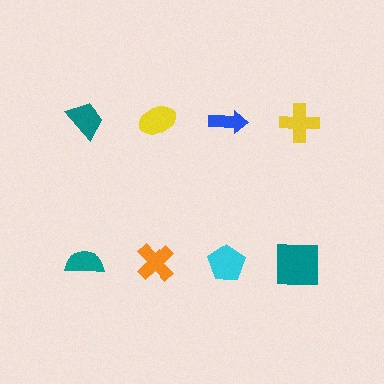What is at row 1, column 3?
A blue arrow.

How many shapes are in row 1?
4 shapes.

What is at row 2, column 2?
An orange cross.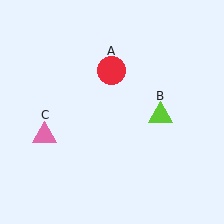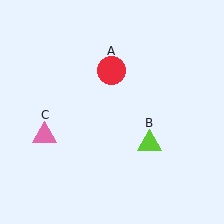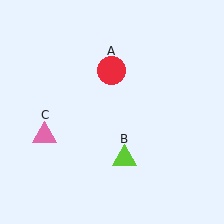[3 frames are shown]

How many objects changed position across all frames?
1 object changed position: lime triangle (object B).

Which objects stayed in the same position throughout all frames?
Red circle (object A) and pink triangle (object C) remained stationary.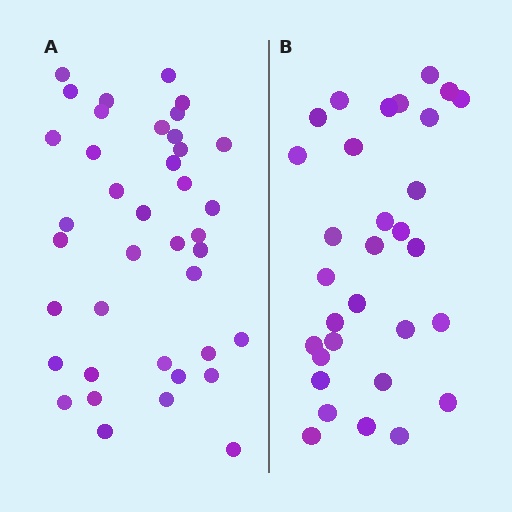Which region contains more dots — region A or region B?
Region A (the left region) has more dots.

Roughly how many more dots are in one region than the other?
Region A has roughly 8 or so more dots than region B.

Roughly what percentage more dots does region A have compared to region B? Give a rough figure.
About 25% more.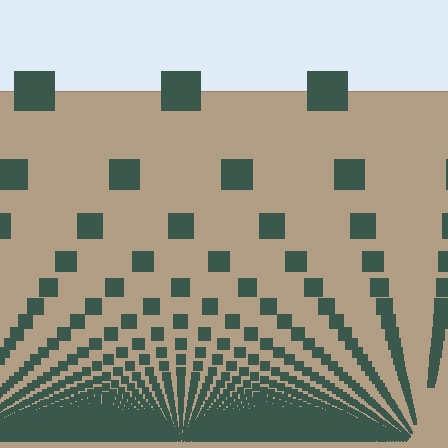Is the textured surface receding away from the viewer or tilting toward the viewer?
The surface appears to tilt toward the viewer. Texture elements get larger and sparser toward the top.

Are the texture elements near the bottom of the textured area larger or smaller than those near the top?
Smaller. The gradient is inverted — elements near the bottom are smaller and denser.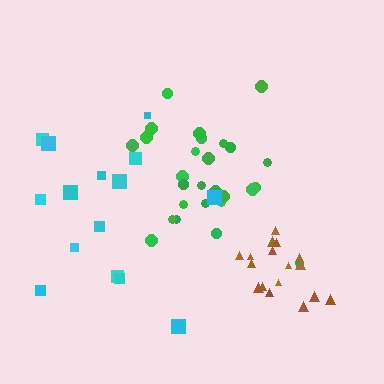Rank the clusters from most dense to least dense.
brown, green, cyan.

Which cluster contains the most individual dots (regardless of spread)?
Green (27).